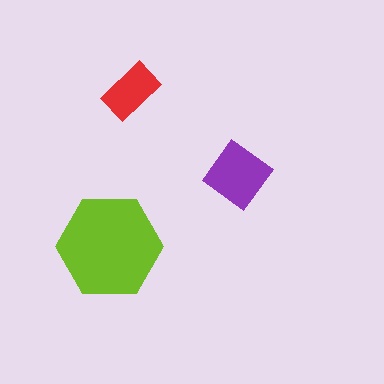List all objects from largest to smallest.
The lime hexagon, the purple diamond, the red rectangle.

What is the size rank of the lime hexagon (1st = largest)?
1st.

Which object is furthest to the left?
The lime hexagon is leftmost.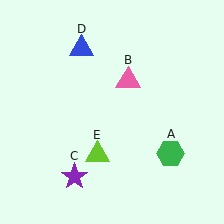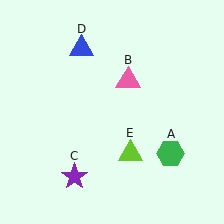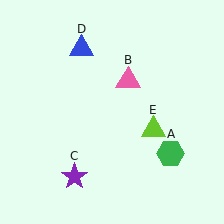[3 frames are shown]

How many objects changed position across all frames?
1 object changed position: lime triangle (object E).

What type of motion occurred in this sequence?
The lime triangle (object E) rotated counterclockwise around the center of the scene.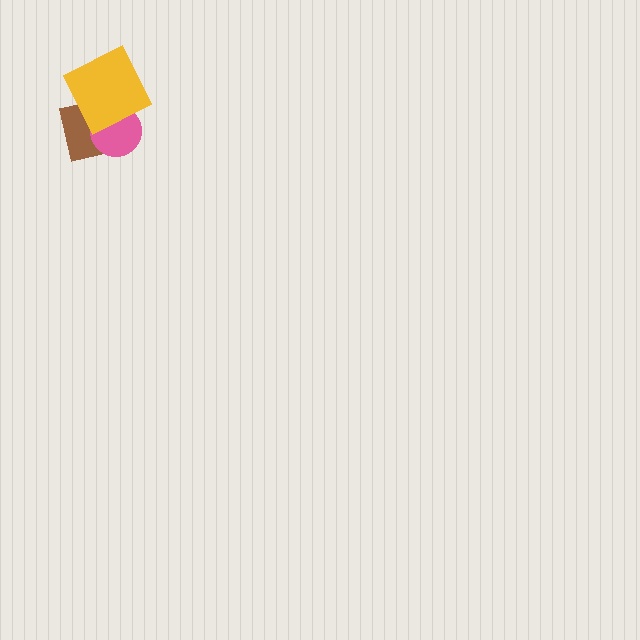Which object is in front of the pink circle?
The yellow diamond is in front of the pink circle.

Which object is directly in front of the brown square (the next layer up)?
The pink circle is directly in front of the brown square.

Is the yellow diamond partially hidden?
No, no other shape covers it.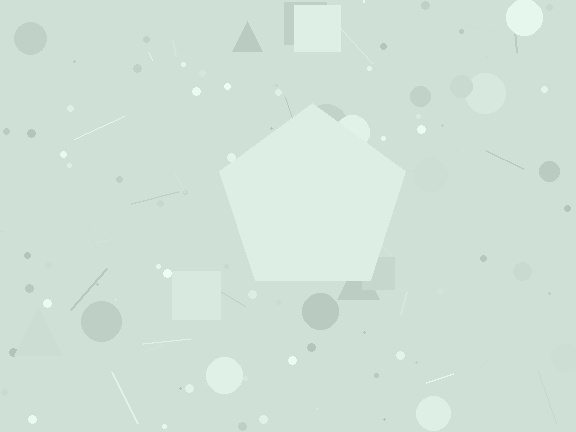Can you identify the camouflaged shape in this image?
The camouflaged shape is a pentagon.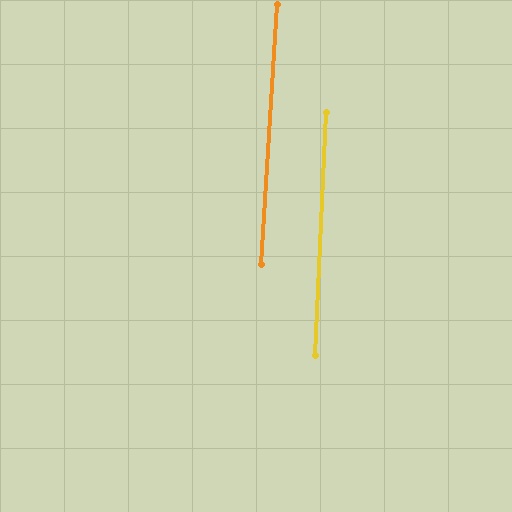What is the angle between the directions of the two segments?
Approximately 1 degree.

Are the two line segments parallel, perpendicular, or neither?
Parallel — their directions differ by only 1.0°.